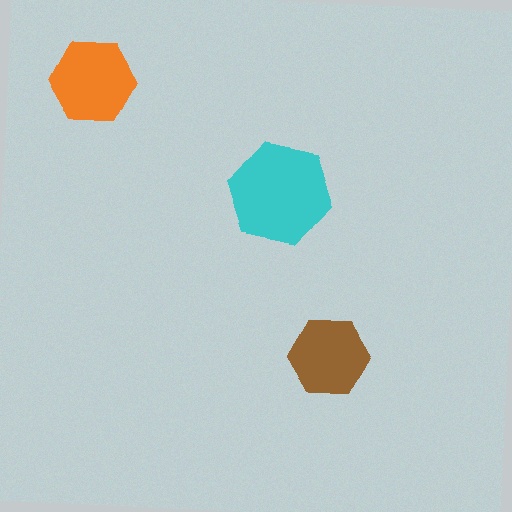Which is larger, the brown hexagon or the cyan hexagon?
The cyan one.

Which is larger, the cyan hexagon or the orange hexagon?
The cyan one.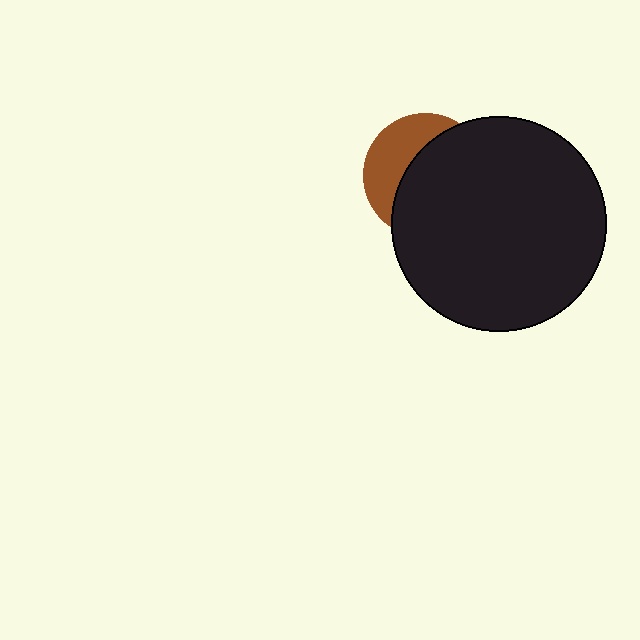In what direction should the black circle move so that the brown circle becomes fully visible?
The black circle should move right. That is the shortest direction to clear the overlap and leave the brown circle fully visible.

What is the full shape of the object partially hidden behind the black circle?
The partially hidden object is a brown circle.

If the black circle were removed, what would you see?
You would see the complete brown circle.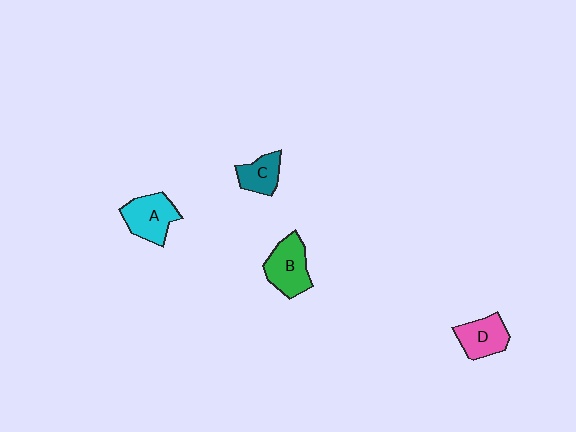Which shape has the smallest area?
Shape C (teal).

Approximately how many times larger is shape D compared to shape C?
Approximately 1.3 times.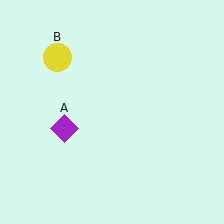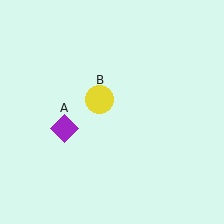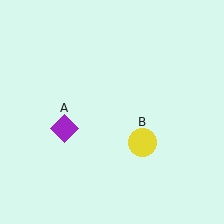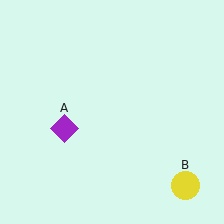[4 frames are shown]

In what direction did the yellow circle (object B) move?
The yellow circle (object B) moved down and to the right.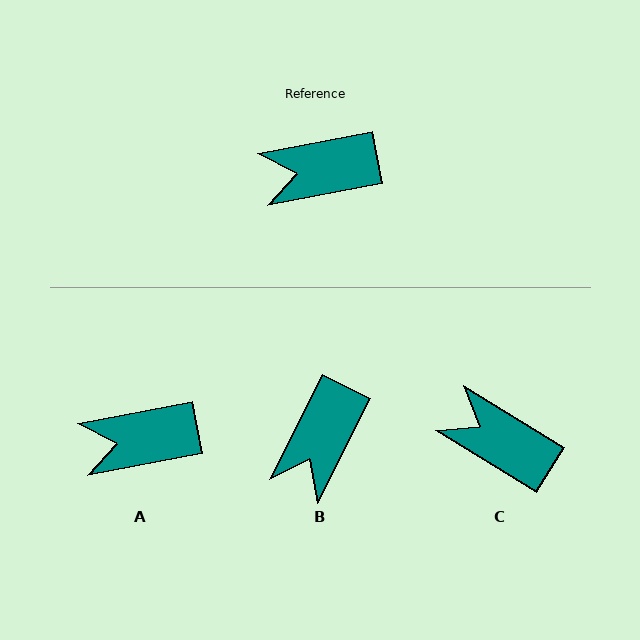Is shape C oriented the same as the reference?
No, it is off by about 43 degrees.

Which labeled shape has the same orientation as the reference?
A.